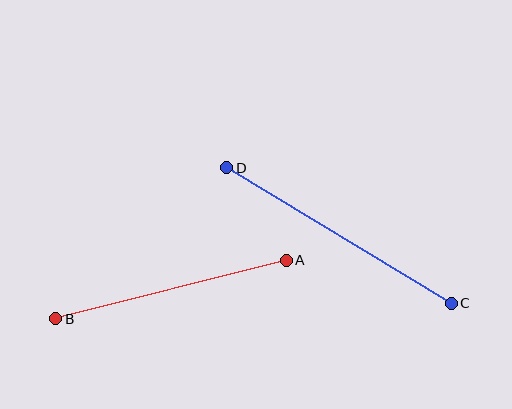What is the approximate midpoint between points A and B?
The midpoint is at approximately (171, 290) pixels.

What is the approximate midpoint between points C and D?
The midpoint is at approximately (339, 235) pixels.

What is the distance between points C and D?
The distance is approximately 263 pixels.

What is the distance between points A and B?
The distance is approximately 238 pixels.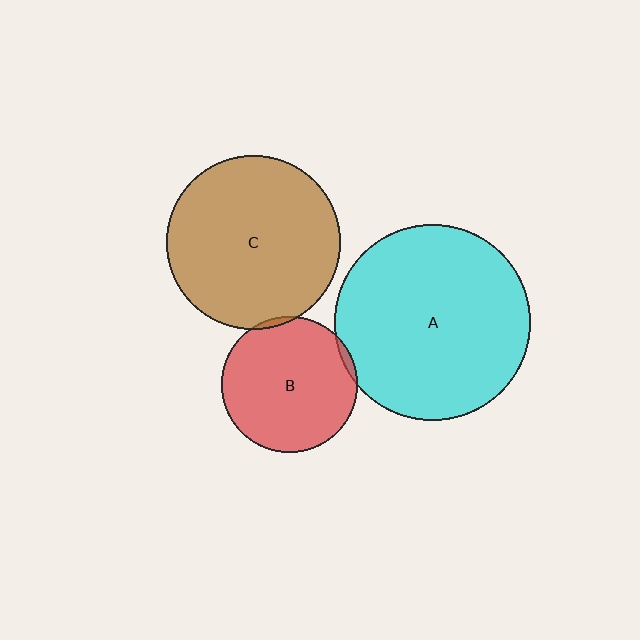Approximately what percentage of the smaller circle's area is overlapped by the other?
Approximately 5%.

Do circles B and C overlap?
Yes.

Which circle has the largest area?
Circle A (cyan).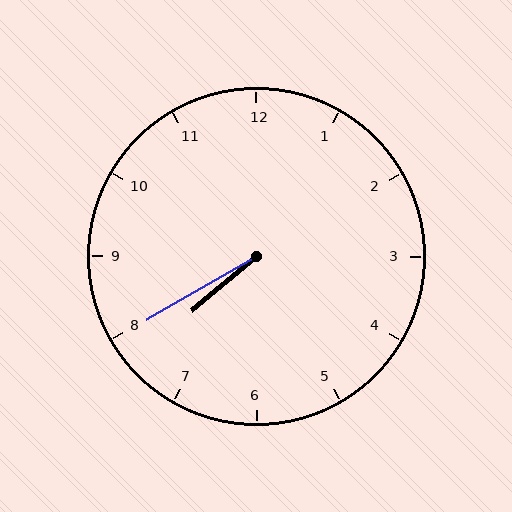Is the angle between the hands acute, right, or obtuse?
It is acute.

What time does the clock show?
7:40.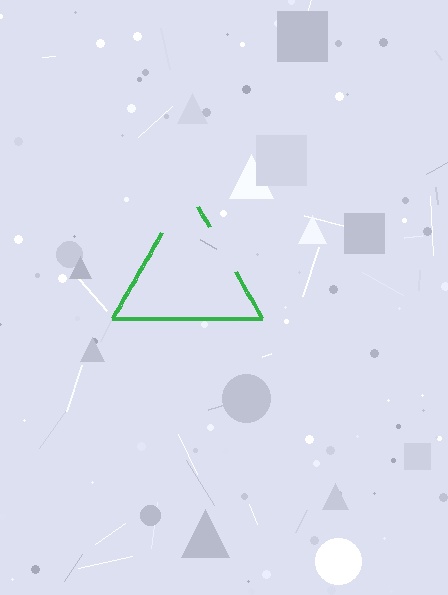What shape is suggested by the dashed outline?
The dashed outline suggests a triangle.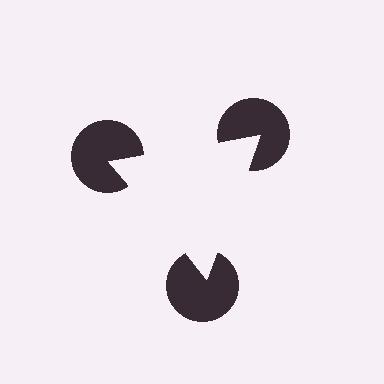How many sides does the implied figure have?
3 sides.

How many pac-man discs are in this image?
There are 3 — one at each vertex of the illusory triangle.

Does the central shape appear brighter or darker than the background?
It typically appears slightly brighter than the background, even though no actual brightness change is drawn.